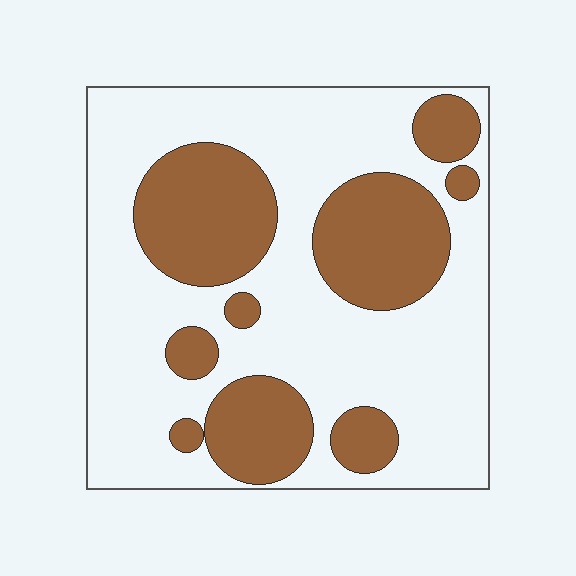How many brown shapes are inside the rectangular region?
9.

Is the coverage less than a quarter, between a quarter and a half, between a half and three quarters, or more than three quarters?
Between a quarter and a half.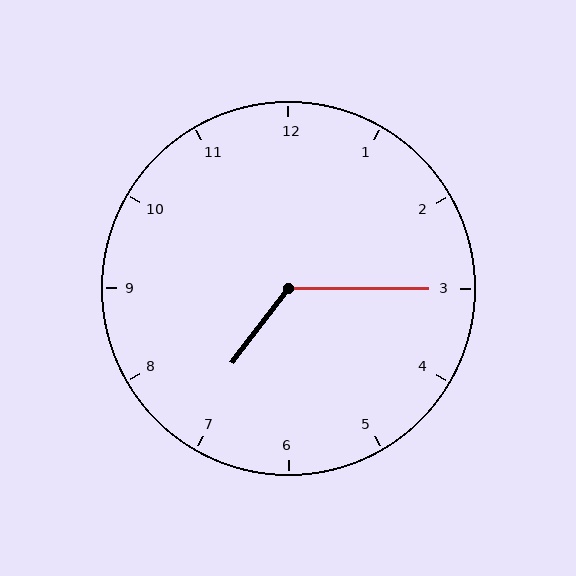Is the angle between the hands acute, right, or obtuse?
It is obtuse.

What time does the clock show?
7:15.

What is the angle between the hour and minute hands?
Approximately 128 degrees.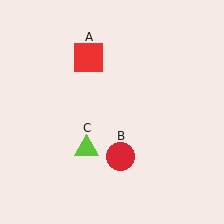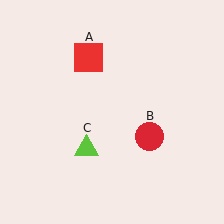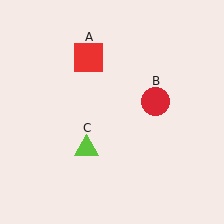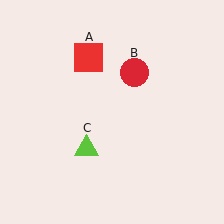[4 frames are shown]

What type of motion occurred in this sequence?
The red circle (object B) rotated counterclockwise around the center of the scene.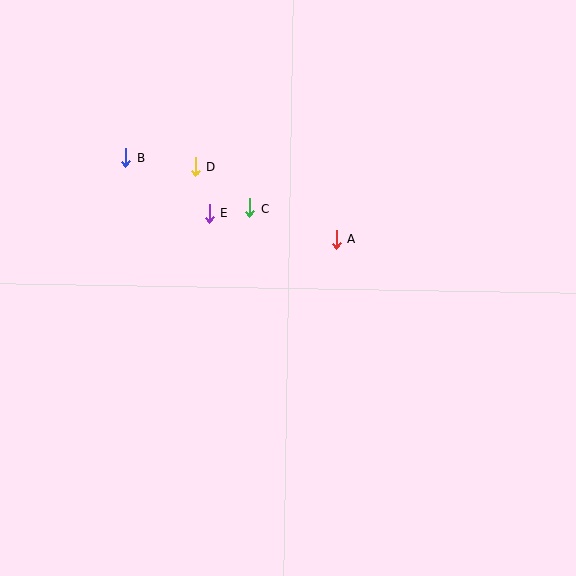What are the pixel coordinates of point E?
Point E is at (209, 213).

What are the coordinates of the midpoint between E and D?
The midpoint between E and D is at (202, 190).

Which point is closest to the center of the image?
Point A at (336, 239) is closest to the center.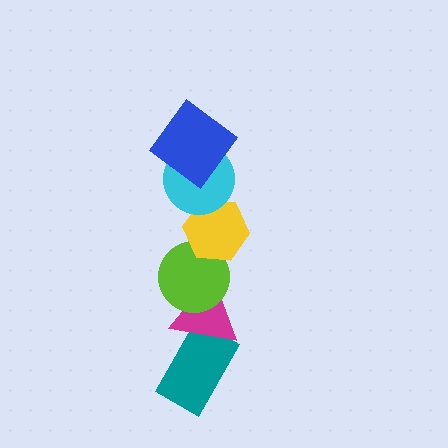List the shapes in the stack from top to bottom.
From top to bottom: the blue diamond, the cyan circle, the yellow hexagon, the lime circle, the magenta triangle, the teal rectangle.